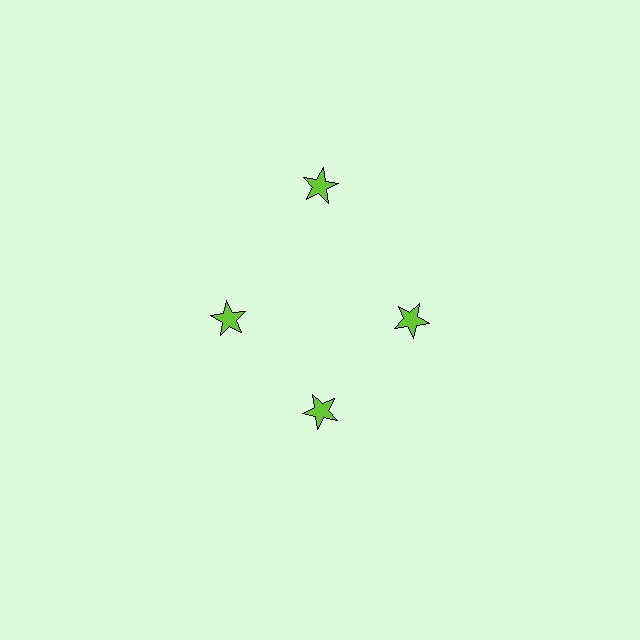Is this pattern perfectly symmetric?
No. The 4 lime stars are arranged in a ring, but one element near the 12 o'clock position is pushed outward from the center, breaking the 4-fold rotational symmetry.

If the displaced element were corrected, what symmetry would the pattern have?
It would have 4-fold rotational symmetry — the pattern would map onto itself every 90 degrees.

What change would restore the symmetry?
The symmetry would be restored by moving it inward, back onto the ring so that all 4 stars sit at equal angles and equal distance from the center.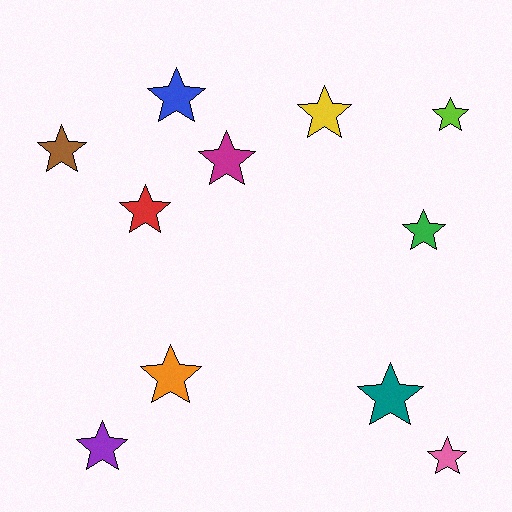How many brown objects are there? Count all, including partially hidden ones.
There is 1 brown object.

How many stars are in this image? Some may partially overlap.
There are 11 stars.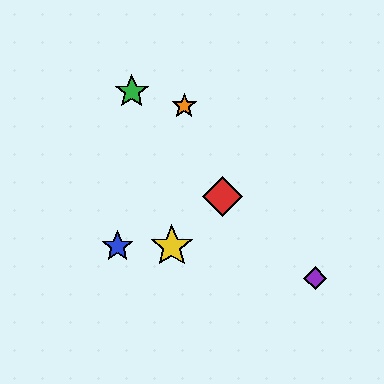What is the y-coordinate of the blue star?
The blue star is at y≈246.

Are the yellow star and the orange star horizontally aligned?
No, the yellow star is at y≈246 and the orange star is at y≈106.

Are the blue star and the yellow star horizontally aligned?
Yes, both are at y≈246.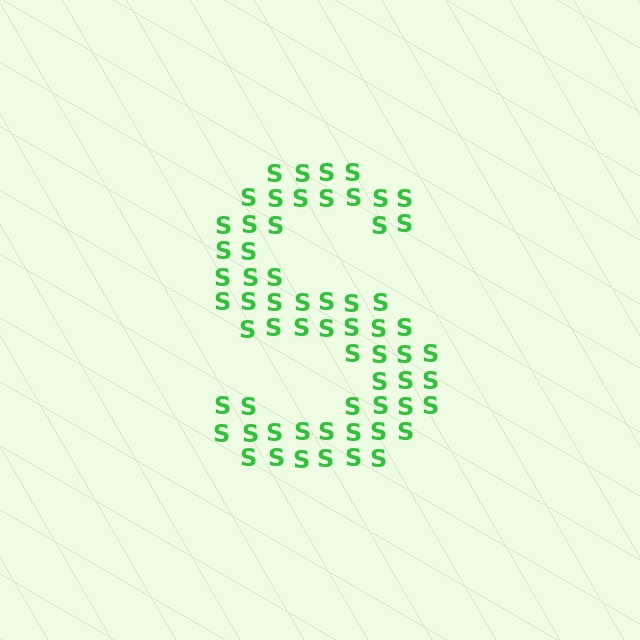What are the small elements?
The small elements are letter S's.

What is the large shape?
The large shape is the letter S.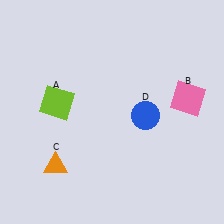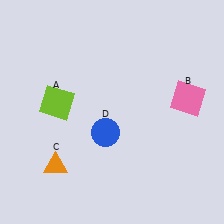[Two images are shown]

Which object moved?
The blue circle (D) moved left.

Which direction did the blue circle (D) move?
The blue circle (D) moved left.